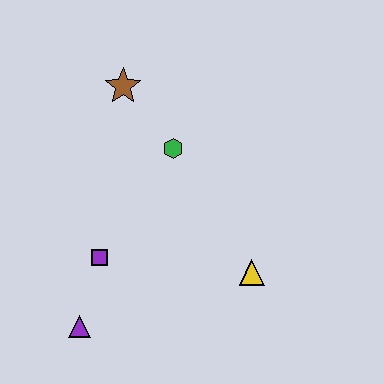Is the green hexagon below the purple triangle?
No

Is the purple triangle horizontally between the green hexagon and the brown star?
No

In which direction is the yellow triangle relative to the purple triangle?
The yellow triangle is to the right of the purple triangle.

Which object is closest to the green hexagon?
The brown star is closest to the green hexagon.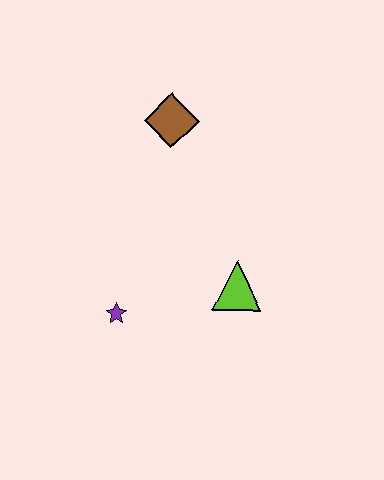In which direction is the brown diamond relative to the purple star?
The brown diamond is above the purple star.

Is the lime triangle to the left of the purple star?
No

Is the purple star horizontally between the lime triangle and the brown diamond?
No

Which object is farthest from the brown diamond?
The purple star is farthest from the brown diamond.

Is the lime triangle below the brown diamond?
Yes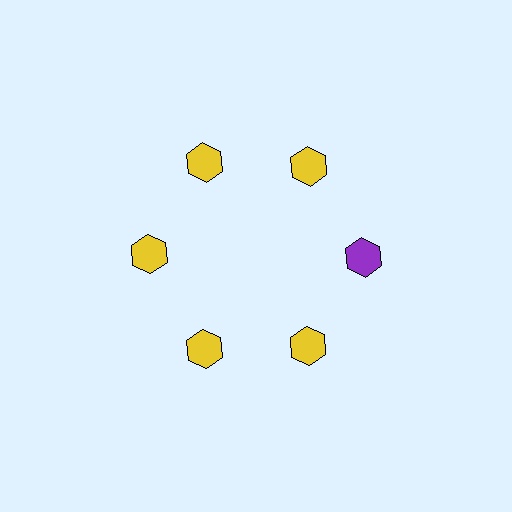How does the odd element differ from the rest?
It has a different color: purple instead of yellow.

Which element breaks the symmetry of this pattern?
The purple hexagon at roughly the 3 o'clock position breaks the symmetry. All other shapes are yellow hexagons.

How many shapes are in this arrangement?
There are 6 shapes arranged in a ring pattern.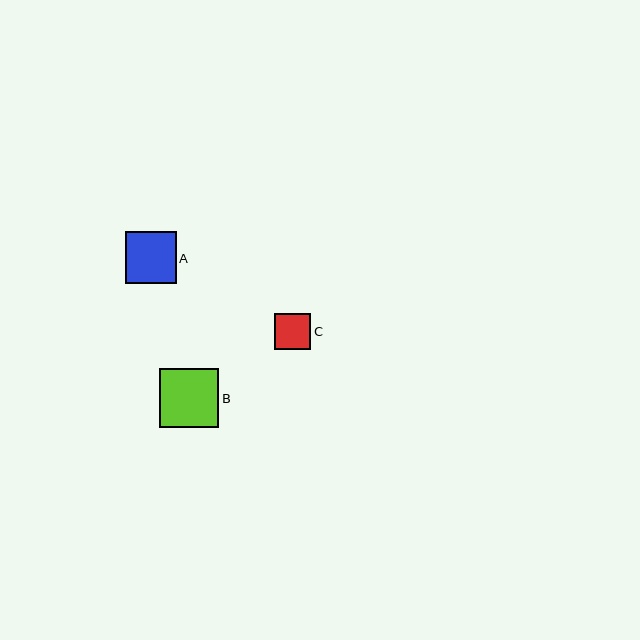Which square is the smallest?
Square C is the smallest with a size of approximately 36 pixels.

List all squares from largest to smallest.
From largest to smallest: B, A, C.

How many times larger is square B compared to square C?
Square B is approximately 1.7 times the size of square C.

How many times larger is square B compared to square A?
Square B is approximately 1.2 times the size of square A.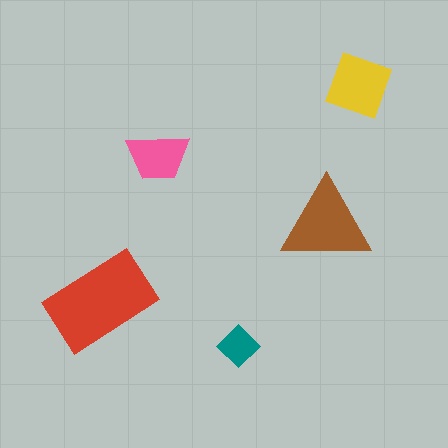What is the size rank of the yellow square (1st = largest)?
3rd.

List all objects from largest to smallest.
The red rectangle, the brown triangle, the yellow square, the pink trapezoid, the teal diamond.